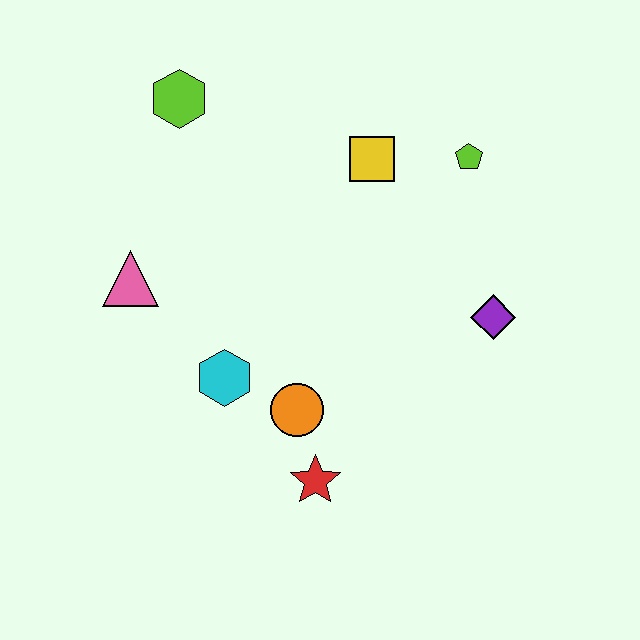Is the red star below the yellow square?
Yes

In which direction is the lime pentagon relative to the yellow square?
The lime pentagon is to the right of the yellow square.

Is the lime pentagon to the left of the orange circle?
No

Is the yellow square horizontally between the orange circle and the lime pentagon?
Yes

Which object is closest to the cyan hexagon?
The orange circle is closest to the cyan hexagon.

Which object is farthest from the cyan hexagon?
The lime pentagon is farthest from the cyan hexagon.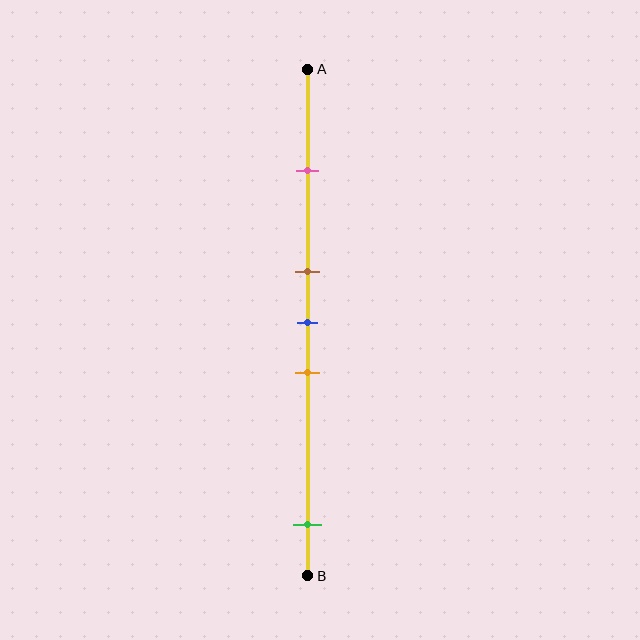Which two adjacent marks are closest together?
The brown and blue marks are the closest adjacent pair.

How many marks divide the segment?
There are 5 marks dividing the segment.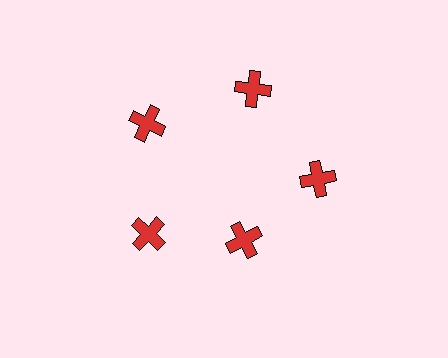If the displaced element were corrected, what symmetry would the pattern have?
It would have 5-fold rotational symmetry — the pattern would map onto itself every 72 degrees.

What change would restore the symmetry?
The symmetry would be restored by moving it outward, back onto the ring so that all 5 crosses sit at equal angles and equal distance from the center.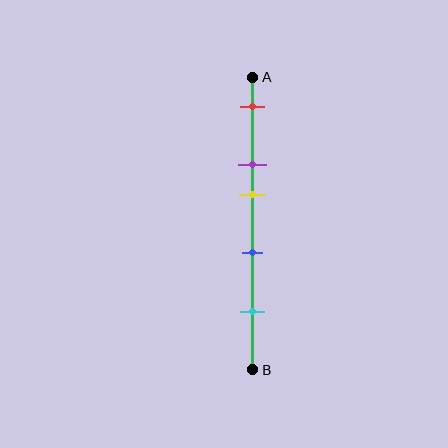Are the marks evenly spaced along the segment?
No, the marks are not evenly spaced.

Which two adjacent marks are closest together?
The purple and yellow marks are the closest adjacent pair.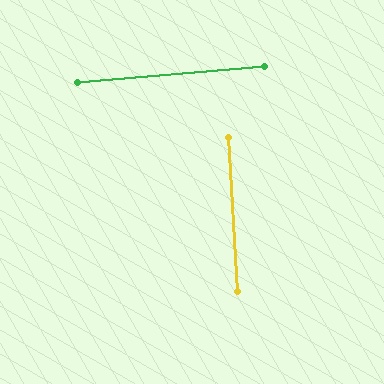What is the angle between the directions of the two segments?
Approximately 88 degrees.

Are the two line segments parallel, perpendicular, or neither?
Perpendicular — they meet at approximately 88°.